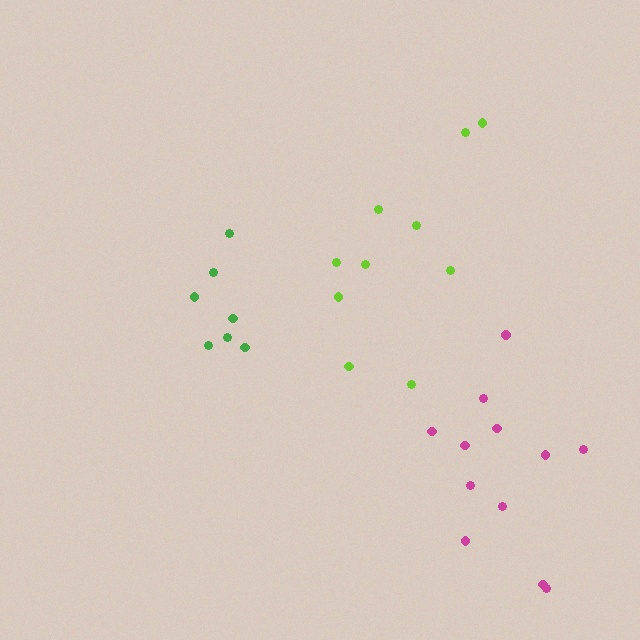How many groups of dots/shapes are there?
There are 3 groups.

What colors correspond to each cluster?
The clusters are colored: magenta, green, lime.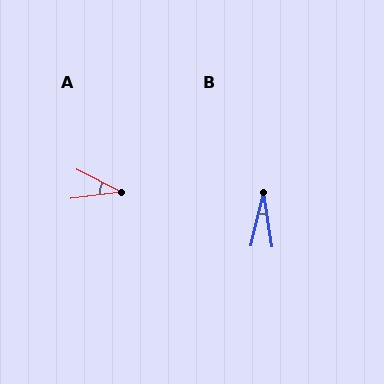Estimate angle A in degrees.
Approximately 34 degrees.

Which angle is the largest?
A, at approximately 34 degrees.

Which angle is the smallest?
B, at approximately 22 degrees.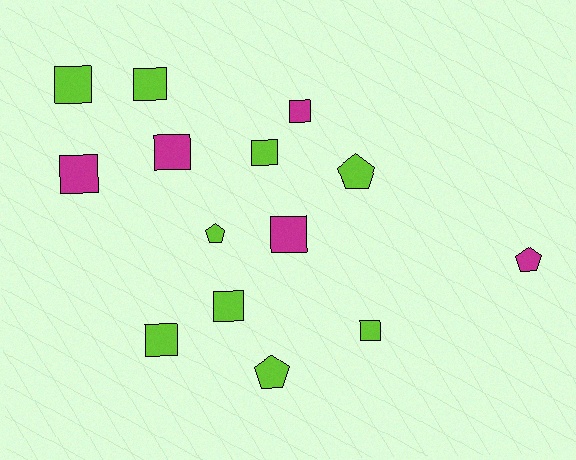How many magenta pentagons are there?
There is 1 magenta pentagon.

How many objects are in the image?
There are 14 objects.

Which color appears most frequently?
Lime, with 9 objects.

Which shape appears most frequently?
Square, with 10 objects.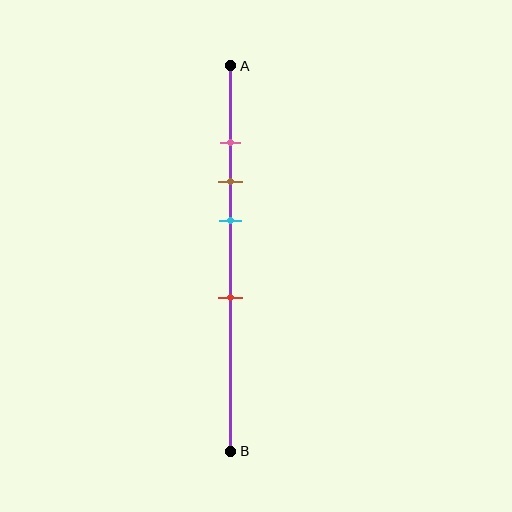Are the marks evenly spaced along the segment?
No, the marks are not evenly spaced.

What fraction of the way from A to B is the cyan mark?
The cyan mark is approximately 40% (0.4) of the way from A to B.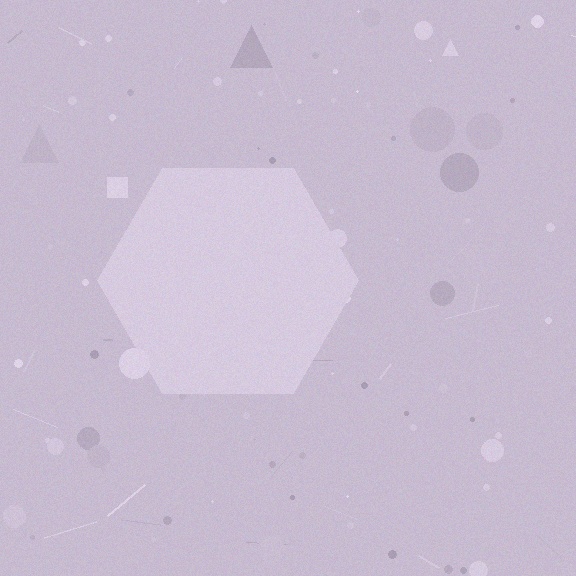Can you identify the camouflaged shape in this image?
The camouflaged shape is a hexagon.